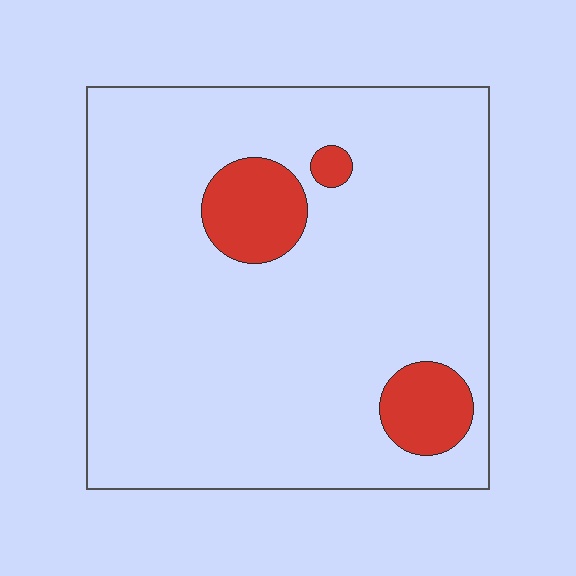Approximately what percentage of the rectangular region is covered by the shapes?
Approximately 10%.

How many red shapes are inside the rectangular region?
3.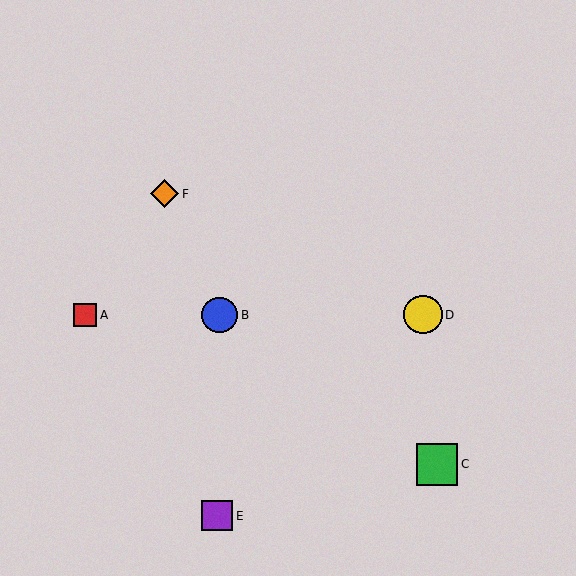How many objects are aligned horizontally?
3 objects (A, B, D) are aligned horizontally.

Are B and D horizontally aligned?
Yes, both are at y≈315.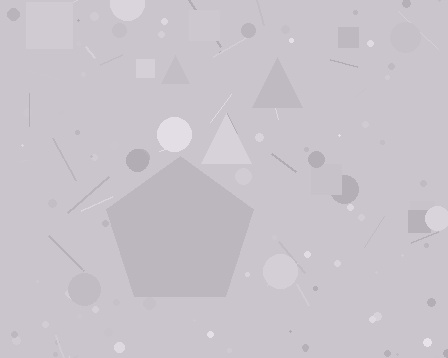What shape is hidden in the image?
A pentagon is hidden in the image.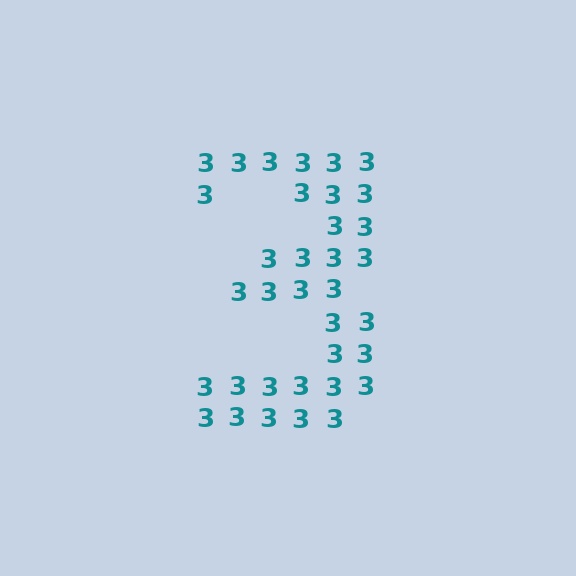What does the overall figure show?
The overall figure shows the digit 3.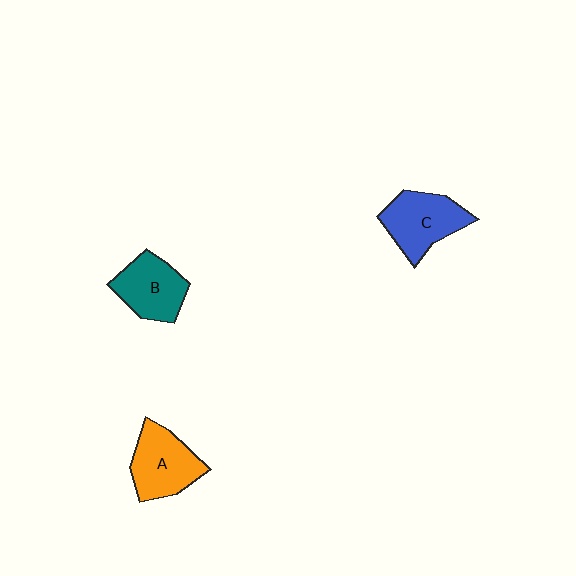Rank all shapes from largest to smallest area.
From largest to smallest: C (blue), A (orange), B (teal).